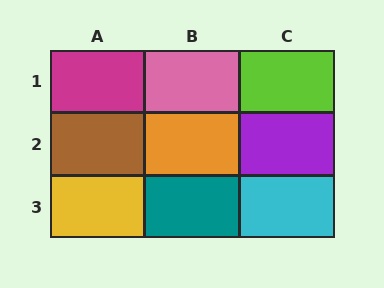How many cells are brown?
1 cell is brown.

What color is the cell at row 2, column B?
Orange.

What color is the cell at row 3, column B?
Teal.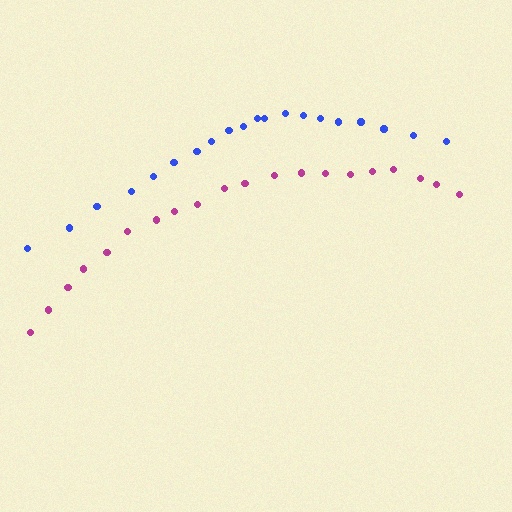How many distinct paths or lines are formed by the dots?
There are 2 distinct paths.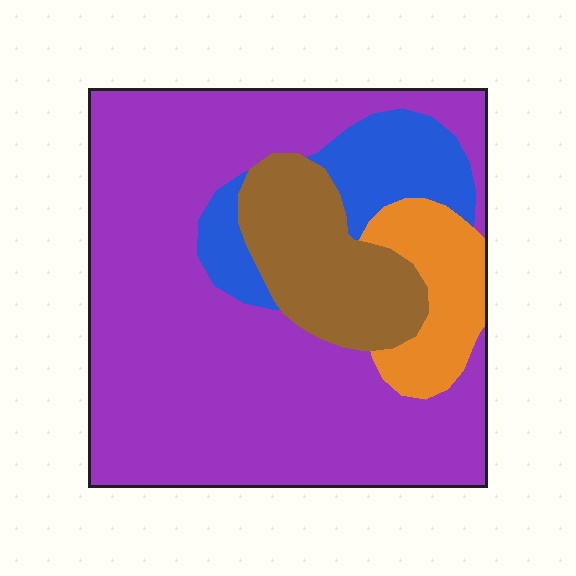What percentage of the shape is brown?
Brown covers 14% of the shape.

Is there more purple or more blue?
Purple.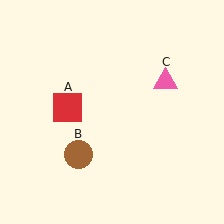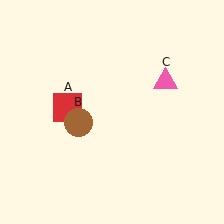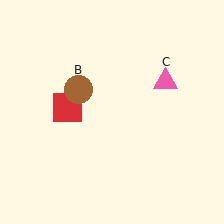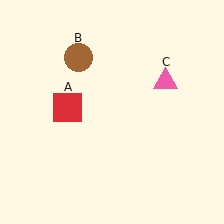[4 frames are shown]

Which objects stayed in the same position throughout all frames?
Red square (object A) and pink triangle (object C) remained stationary.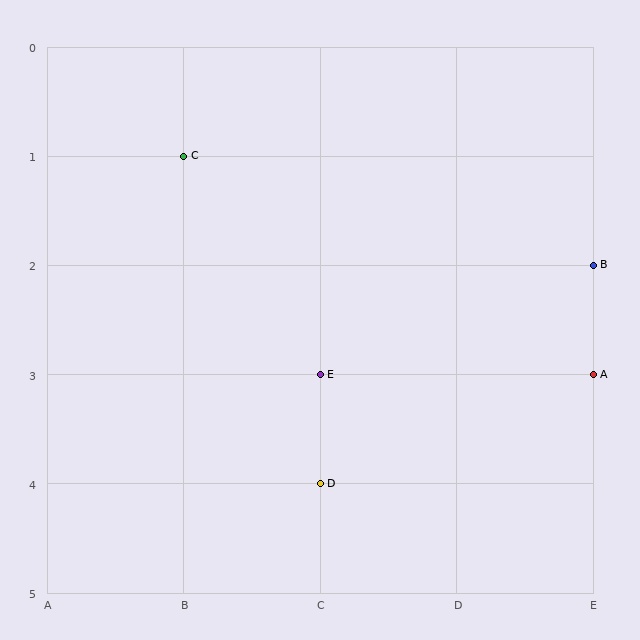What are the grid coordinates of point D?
Point D is at grid coordinates (C, 4).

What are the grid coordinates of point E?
Point E is at grid coordinates (C, 3).